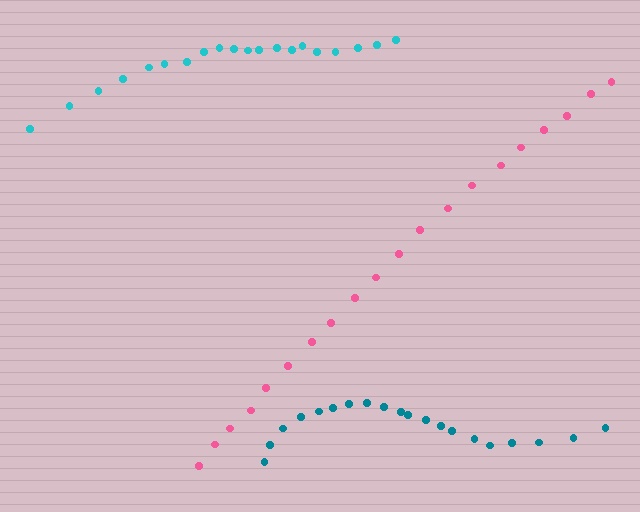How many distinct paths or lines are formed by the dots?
There are 3 distinct paths.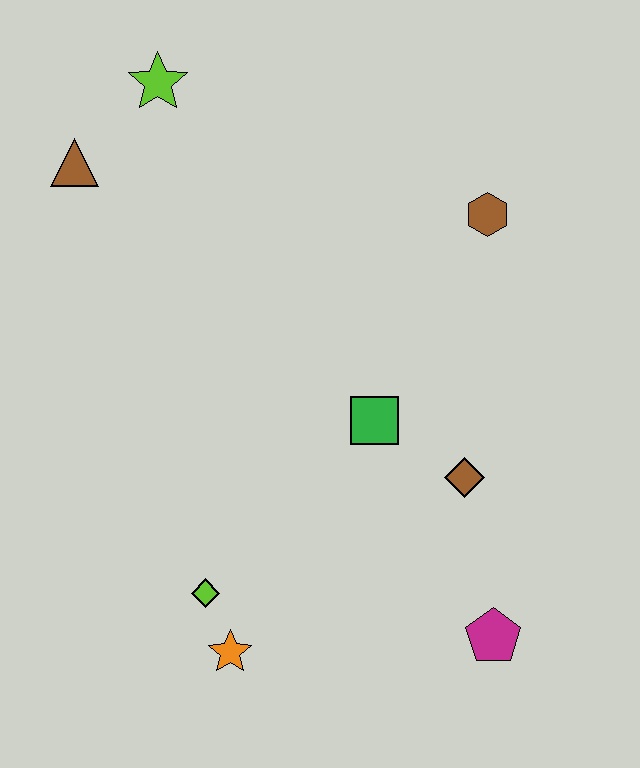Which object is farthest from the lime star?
The magenta pentagon is farthest from the lime star.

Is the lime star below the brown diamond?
No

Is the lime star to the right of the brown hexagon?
No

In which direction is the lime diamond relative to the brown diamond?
The lime diamond is to the left of the brown diamond.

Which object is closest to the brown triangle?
The lime star is closest to the brown triangle.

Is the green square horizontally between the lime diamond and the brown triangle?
No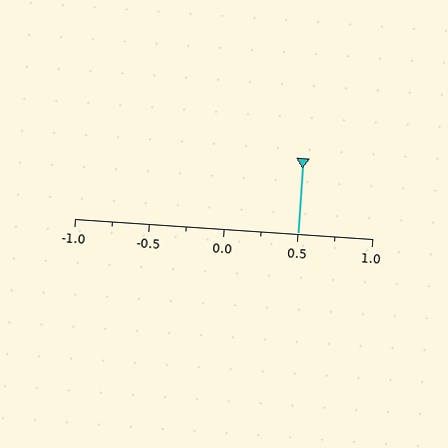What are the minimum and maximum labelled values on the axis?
The axis runs from -1.0 to 1.0.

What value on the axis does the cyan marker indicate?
The marker indicates approximately 0.5.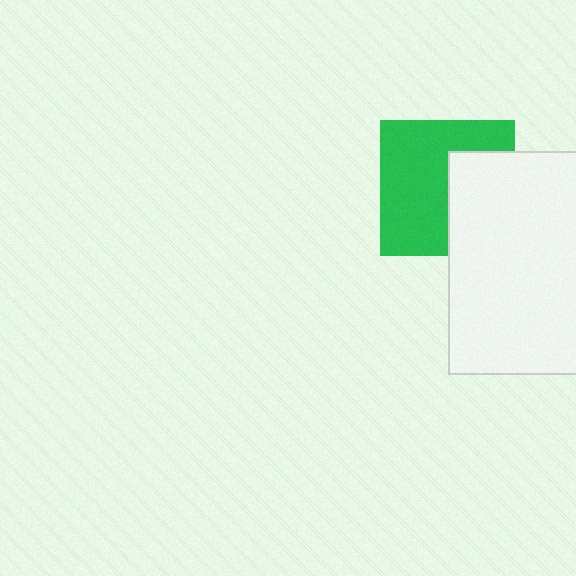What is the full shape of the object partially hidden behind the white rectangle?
The partially hidden object is a green square.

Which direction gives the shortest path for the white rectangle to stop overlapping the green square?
Moving right gives the shortest separation.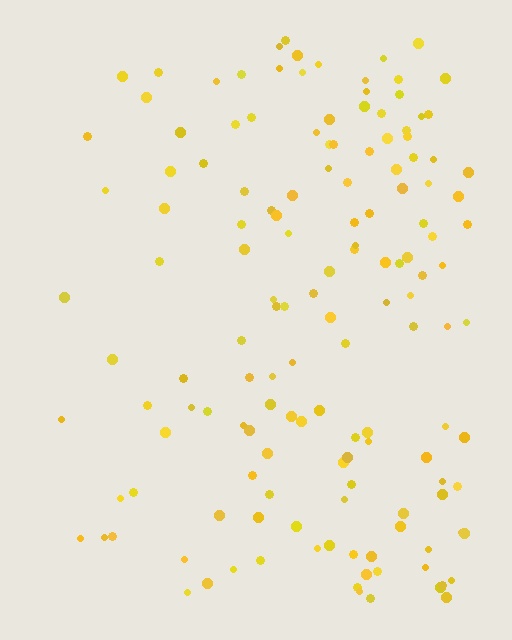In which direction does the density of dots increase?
From left to right, with the right side densest.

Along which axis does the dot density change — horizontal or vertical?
Horizontal.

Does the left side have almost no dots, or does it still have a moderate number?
Still a moderate number, just noticeably fewer than the right.